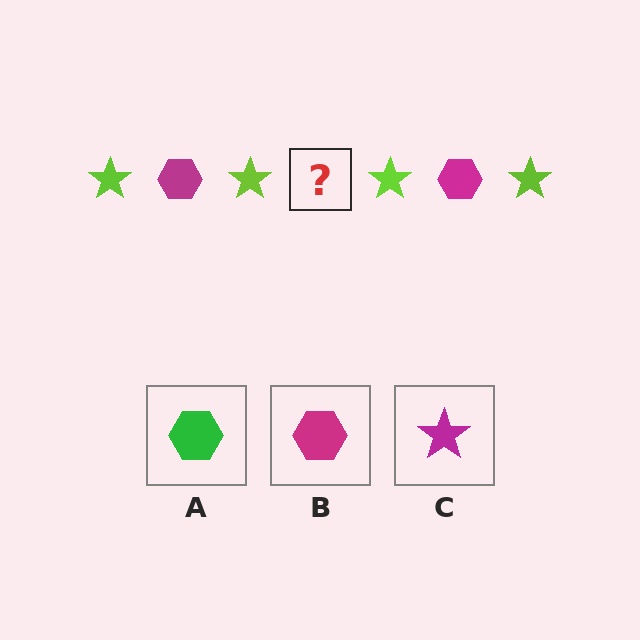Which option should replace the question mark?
Option B.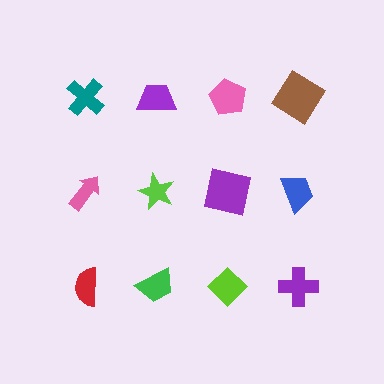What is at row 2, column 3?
A purple square.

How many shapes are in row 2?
4 shapes.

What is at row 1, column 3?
A pink pentagon.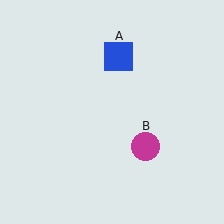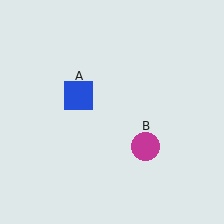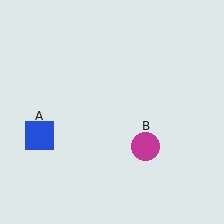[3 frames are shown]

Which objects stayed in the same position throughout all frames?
Magenta circle (object B) remained stationary.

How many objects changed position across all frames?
1 object changed position: blue square (object A).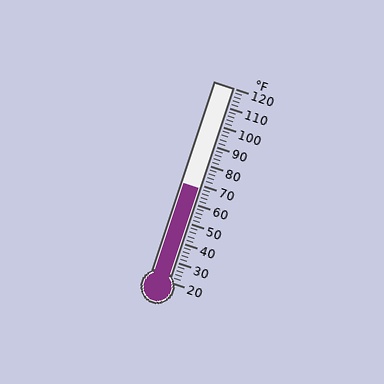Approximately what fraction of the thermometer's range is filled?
The thermometer is filled to approximately 50% of its range.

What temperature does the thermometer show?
The thermometer shows approximately 68°F.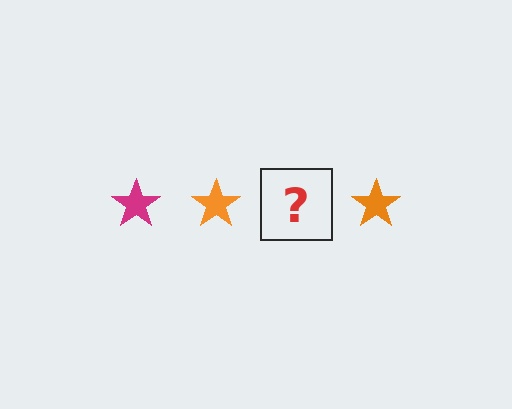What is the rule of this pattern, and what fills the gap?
The rule is that the pattern cycles through magenta, orange stars. The gap should be filled with a magenta star.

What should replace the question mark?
The question mark should be replaced with a magenta star.